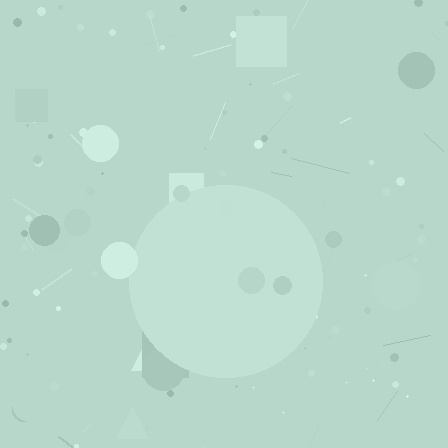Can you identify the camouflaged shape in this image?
The camouflaged shape is a circle.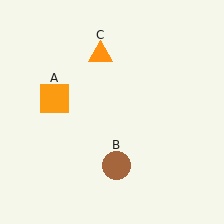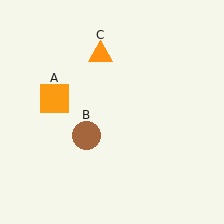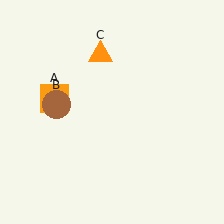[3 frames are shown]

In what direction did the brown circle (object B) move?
The brown circle (object B) moved up and to the left.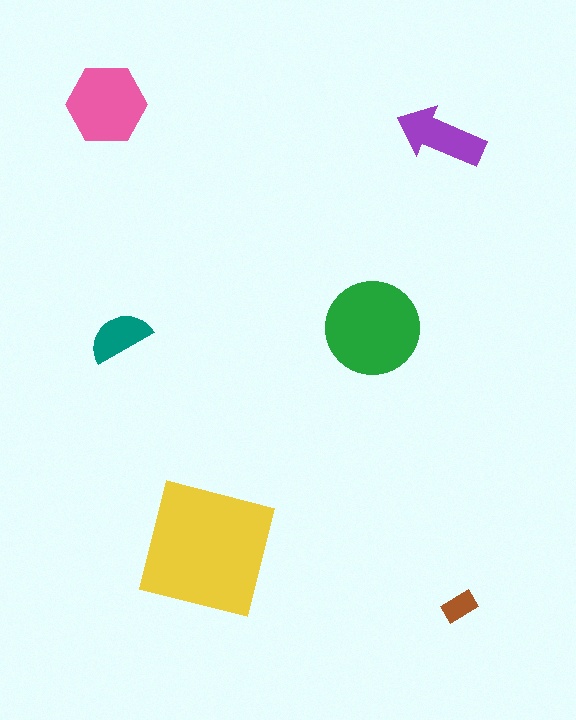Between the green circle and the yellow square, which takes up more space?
The yellow square.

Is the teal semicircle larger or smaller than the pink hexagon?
Smaller.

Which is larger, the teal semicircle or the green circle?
The green circle.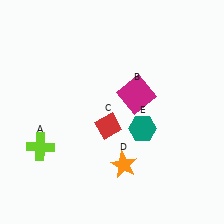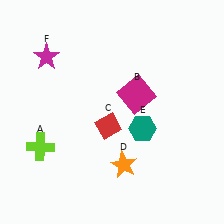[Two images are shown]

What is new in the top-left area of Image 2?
A magenta star (F) was added in the top-left area of Image 2.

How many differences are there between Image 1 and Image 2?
There is 1 difference between the two images.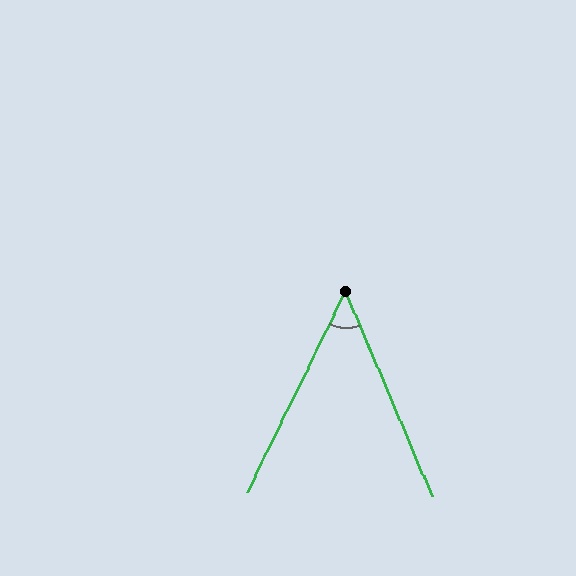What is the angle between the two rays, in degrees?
Approximately 49 degrees.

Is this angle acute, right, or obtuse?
It is acute.